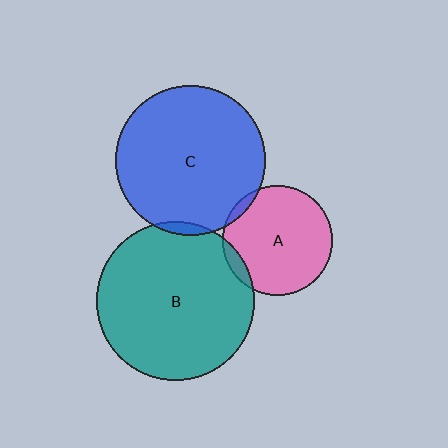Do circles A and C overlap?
Yes.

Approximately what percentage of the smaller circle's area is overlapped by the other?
Approximately 5%.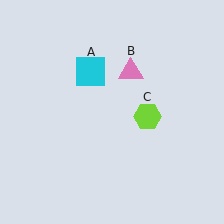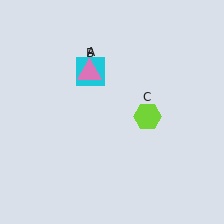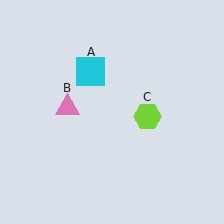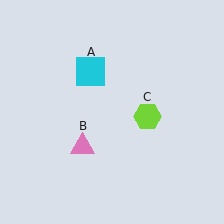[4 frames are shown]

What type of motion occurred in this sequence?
The pink triangle (object B) rotated counterclockwise around the center of the scene.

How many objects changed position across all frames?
1 object changed position: pink triangle (object B).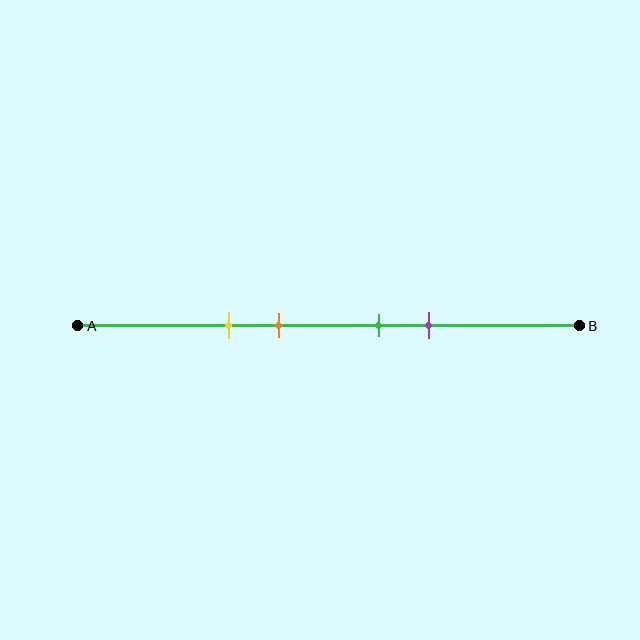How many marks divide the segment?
There are 4 marks dividing the segment.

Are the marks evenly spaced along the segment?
No, the marks are not evenly spaced.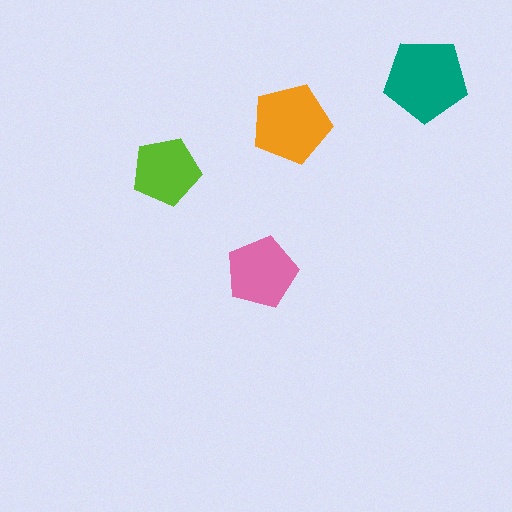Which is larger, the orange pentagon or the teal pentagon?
The teal one.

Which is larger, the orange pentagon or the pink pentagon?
The orange one.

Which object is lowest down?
The pink pentagon is bottommost.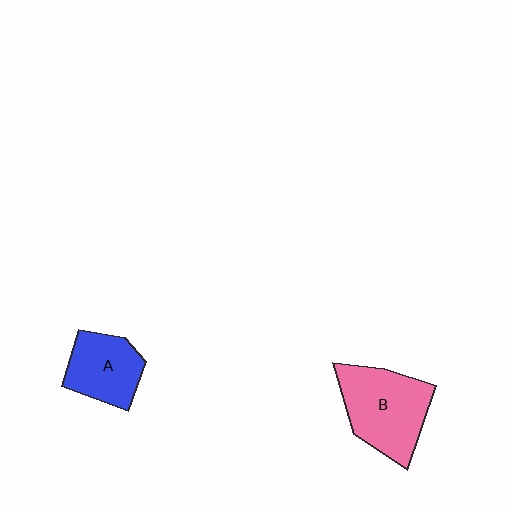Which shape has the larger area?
Shape B (pink).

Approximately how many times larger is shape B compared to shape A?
Approximately 1.4 times.